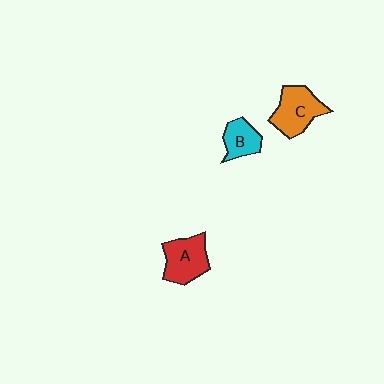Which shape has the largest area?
Shape C (orange).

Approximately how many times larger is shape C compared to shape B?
Approximately 1.6 times.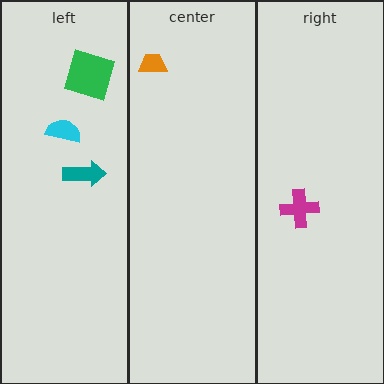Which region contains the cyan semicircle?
The left region.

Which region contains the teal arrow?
The left region.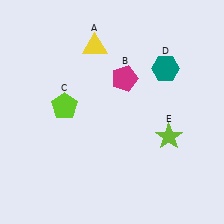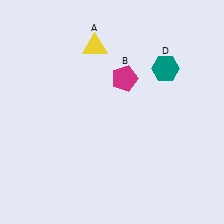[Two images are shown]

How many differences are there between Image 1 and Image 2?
There are 2 differences between the two images.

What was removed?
The lime star (E), the lime pentagon (C) were removed in Image 2.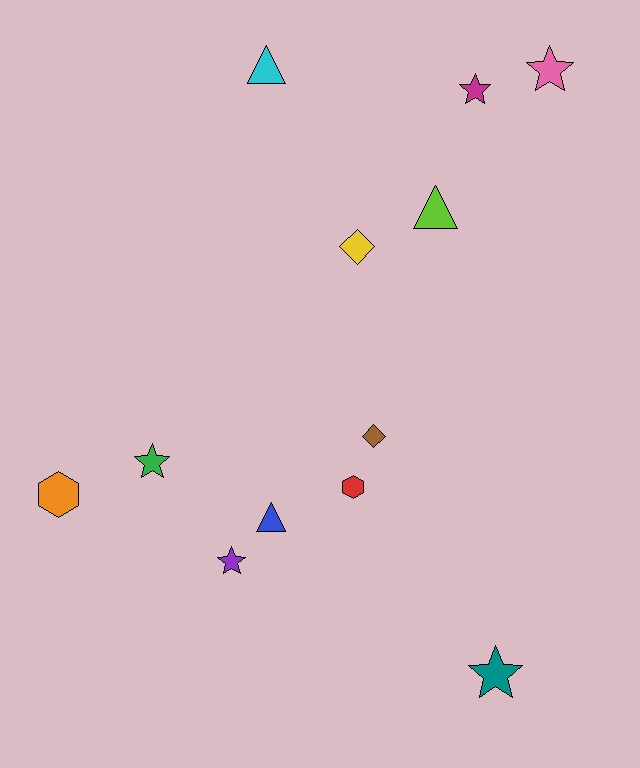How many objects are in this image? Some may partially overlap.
There are 12 objects.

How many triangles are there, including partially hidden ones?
There are 3 triangles.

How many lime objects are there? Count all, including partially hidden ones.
There is 1 lime object.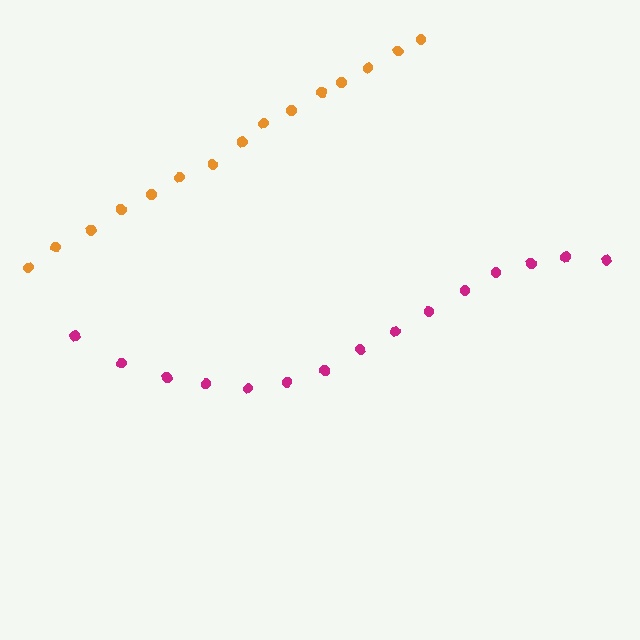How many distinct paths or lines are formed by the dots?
There are 2 distinct paths.